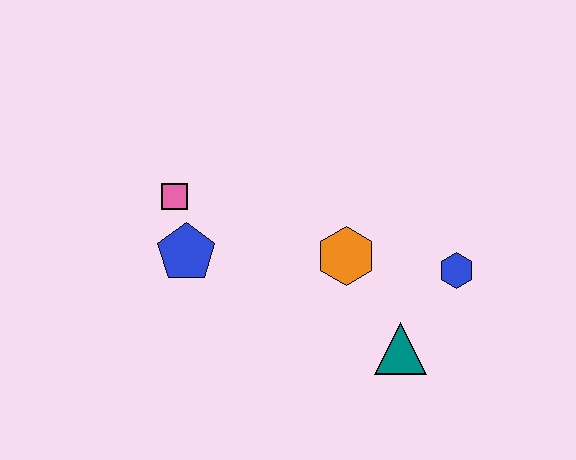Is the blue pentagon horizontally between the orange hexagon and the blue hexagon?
No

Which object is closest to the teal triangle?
The blue hexagon is closest to the teal triangle.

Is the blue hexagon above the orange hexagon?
No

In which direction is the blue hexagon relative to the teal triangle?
The blue hexagon is above the teal triangle.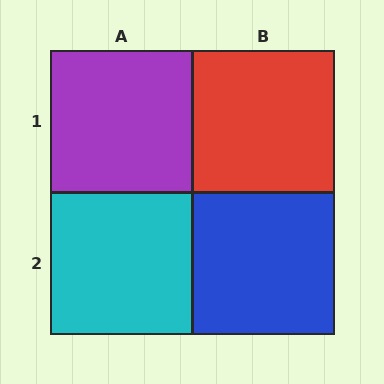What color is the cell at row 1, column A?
Purple.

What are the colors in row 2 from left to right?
Cyan, blue.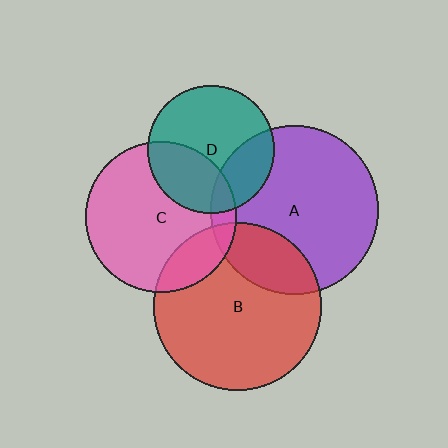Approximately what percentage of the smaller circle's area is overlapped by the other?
Approximately 15%.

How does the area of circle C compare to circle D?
Approximately 1.4 times.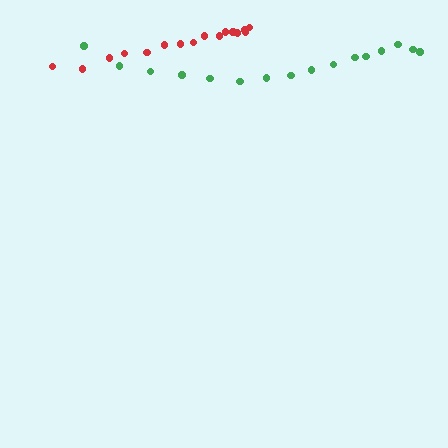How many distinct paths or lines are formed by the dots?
There are 2 distinct paths.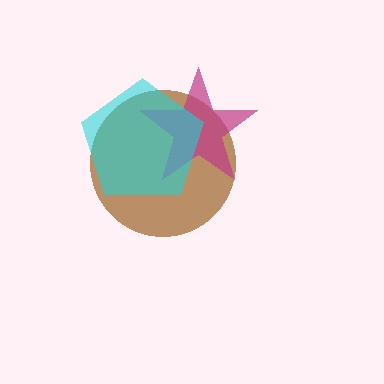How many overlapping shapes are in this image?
There are 3 overlapping shapes in the image.